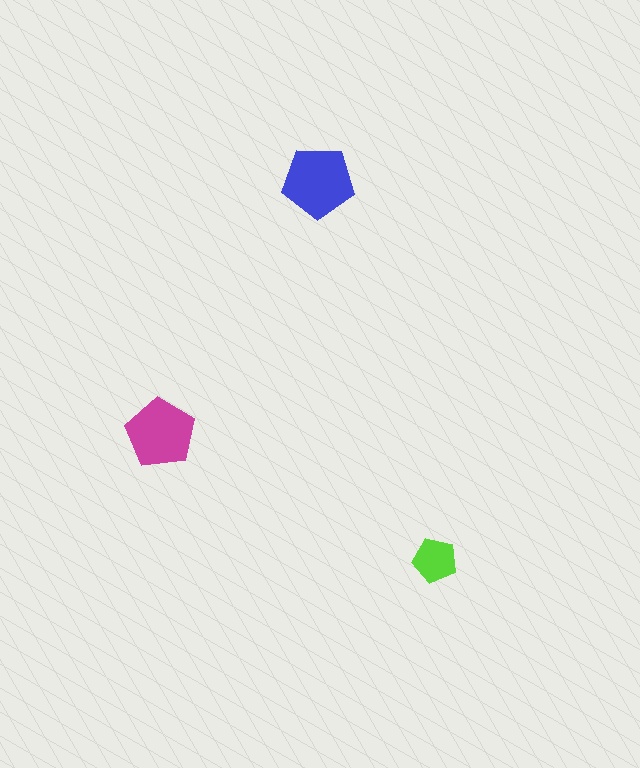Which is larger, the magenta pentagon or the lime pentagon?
The magenta one.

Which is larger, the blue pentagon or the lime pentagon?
The blue one.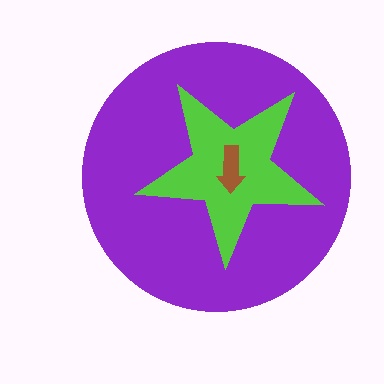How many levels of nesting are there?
3.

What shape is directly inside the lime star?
The brown arrow.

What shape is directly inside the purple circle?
The lime star.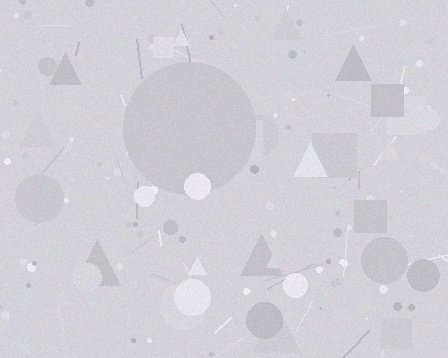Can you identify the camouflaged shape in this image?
The camouflaged shape is a circle.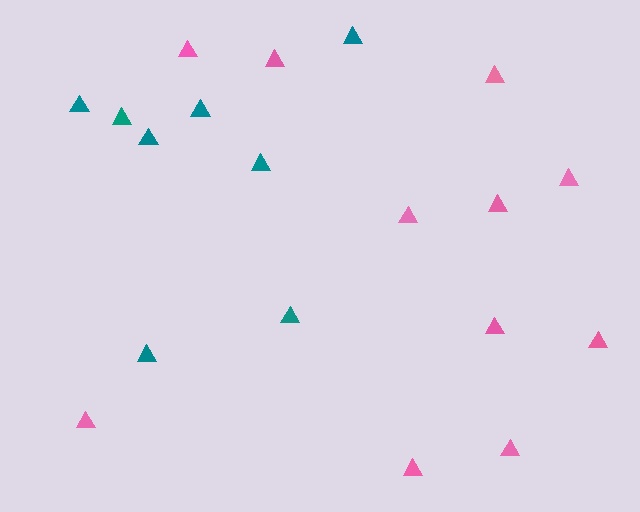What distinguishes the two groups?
There are 2 groups: one group of pink triangles (11) and one group of teal triangles (8).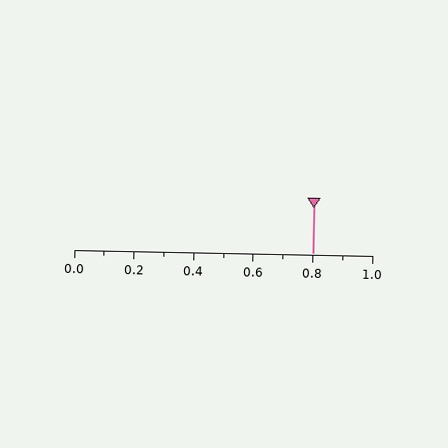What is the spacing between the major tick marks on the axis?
The major ticks are spaced 0.2 apart.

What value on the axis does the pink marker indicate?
The marker indicates approximately 0.8.